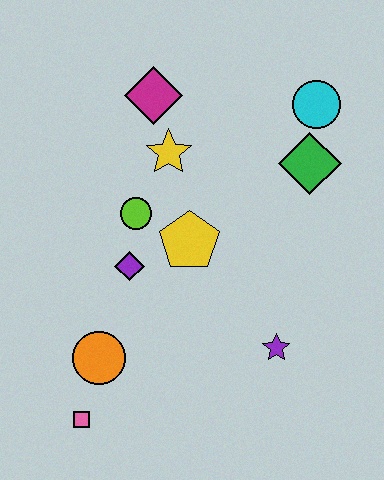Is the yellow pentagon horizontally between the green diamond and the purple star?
No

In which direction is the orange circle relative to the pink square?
The orange circle is above the pink square.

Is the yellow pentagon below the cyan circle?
Yes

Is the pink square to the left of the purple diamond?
Yes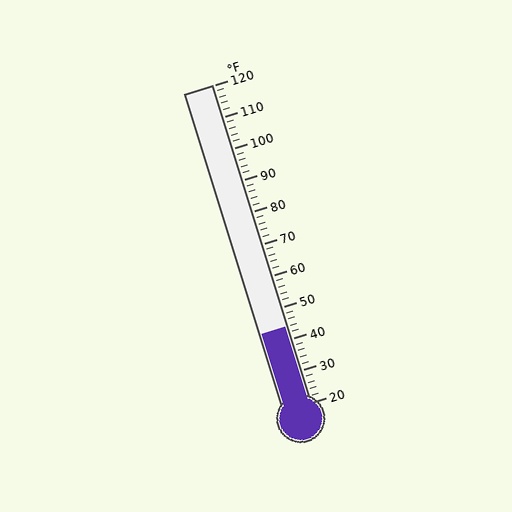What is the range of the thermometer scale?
The thermometer scale ranges from 20°F to 120°F.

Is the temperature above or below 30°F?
The temperature is above 30°F.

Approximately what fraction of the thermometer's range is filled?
The thermometer is filled to approximately 25% of its range.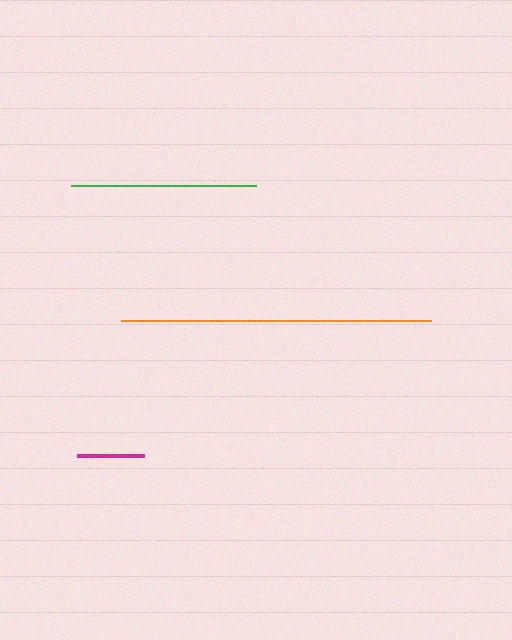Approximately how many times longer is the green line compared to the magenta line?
The green line is approximately 2.8 times the length of the magenta line.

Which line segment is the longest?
The orange line is the longest at approximately 310 pixels.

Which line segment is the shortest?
The magenta line is the shortest at approximately 67 pixels.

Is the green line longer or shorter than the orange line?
The orange line is longer than the green line.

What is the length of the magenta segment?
The magenta segment is approximately 67 pixels long.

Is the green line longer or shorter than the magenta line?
The green line is longer than the magenta line.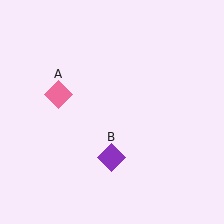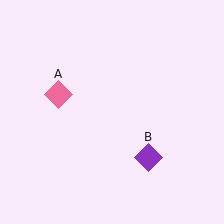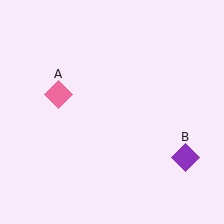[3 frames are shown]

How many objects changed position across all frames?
1 object changed position: purple diamond (object B).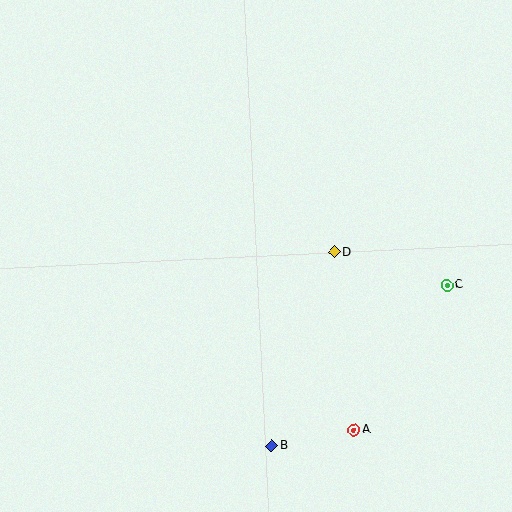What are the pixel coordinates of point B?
Point B is at (272, 446).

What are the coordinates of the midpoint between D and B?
The midpoint between D and B is at (303, 349).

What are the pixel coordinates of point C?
Point C is at (447, 285).